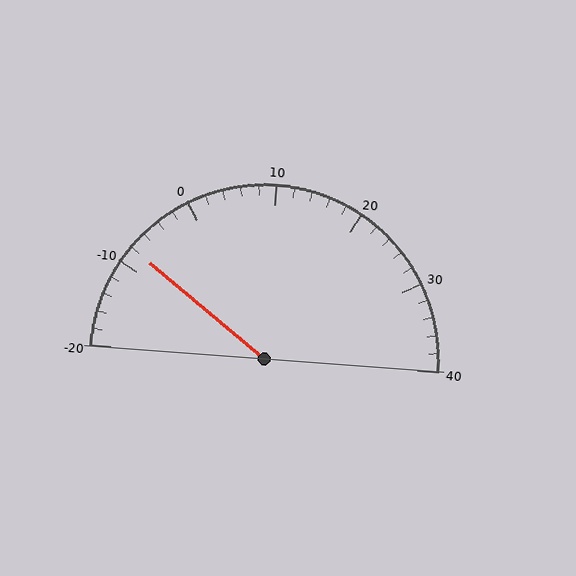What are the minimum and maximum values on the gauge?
The gauge ranges from -20 to 40.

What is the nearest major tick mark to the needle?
The nearest major tick mark is -10.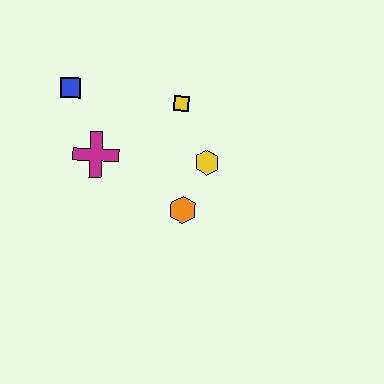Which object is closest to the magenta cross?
The blue square is closest to the magenta cross.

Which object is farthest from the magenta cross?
The yellow hexagon is farthest from the magenta cross.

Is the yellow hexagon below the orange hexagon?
No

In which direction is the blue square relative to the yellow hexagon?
The blue square is to the left of the yellow hexagon.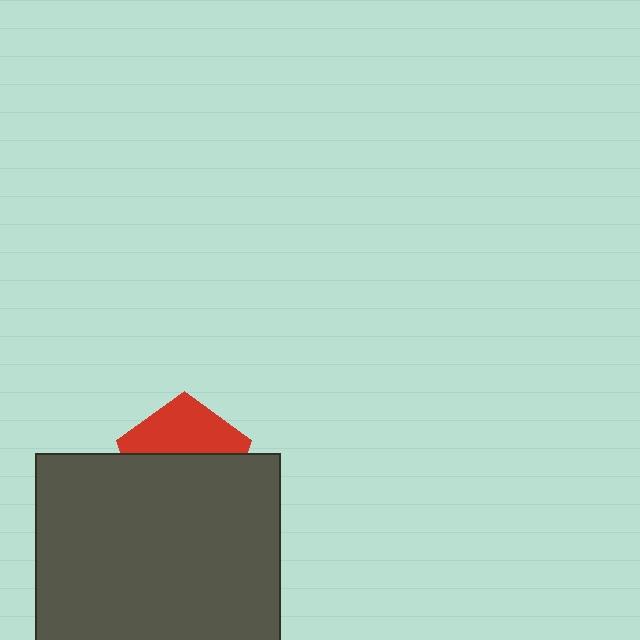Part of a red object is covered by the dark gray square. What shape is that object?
It is a pentagon.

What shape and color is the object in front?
The object in front is a dark gray square.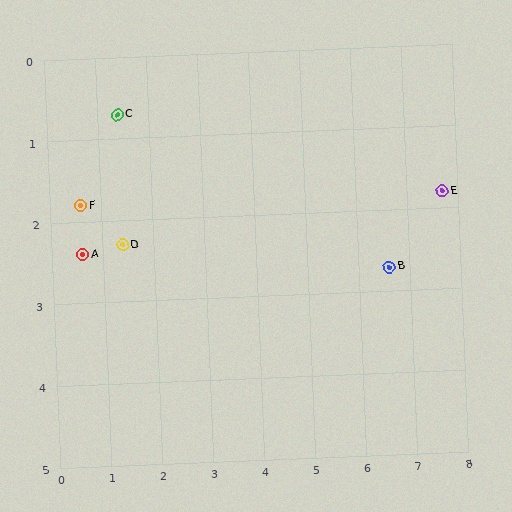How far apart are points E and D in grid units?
Points E and D are about 6.3 grid units apart.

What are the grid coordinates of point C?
Point C is at approximately (1.4, 0.7).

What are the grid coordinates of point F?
Point F is at approximately (0.6, 1.8).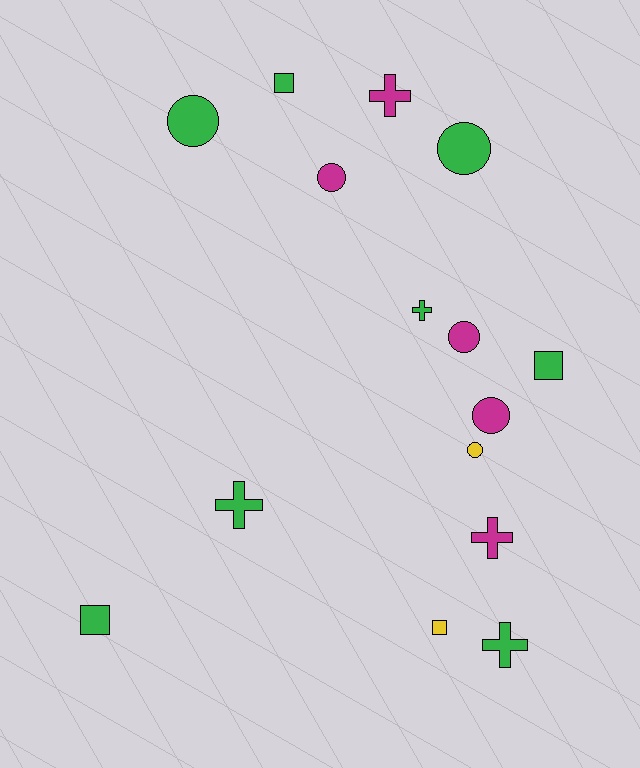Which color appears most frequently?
Green, with 8 objects.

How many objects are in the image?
There are 15 objects.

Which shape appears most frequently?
Circle, with 6 objects.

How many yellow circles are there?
There is 1 yellow circle.